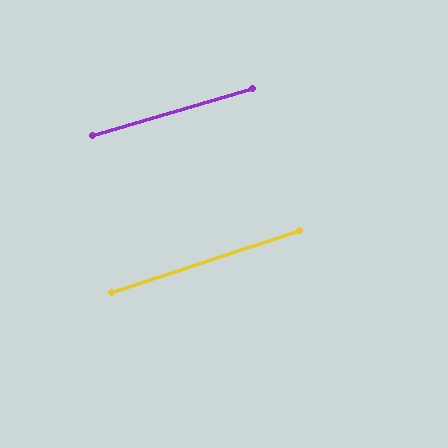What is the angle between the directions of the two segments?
Approximately 2 degrees.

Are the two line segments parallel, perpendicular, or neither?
Parallel — their directions differ by only 1.7°.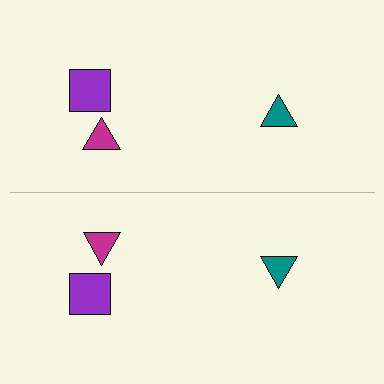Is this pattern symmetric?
Yes, this pattern has bilateral (reflection) symmetry.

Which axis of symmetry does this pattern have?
The pattern has a horizontal axis of symmetry running through the center of the image.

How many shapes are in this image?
There are 6 shapes in this image.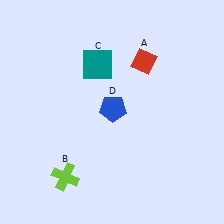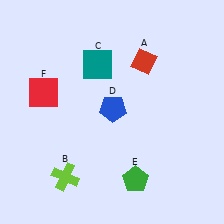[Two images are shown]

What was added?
A green pentagon (E), a red square (F) were added in Image 2.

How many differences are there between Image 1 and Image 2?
There are 2 differences between the two images.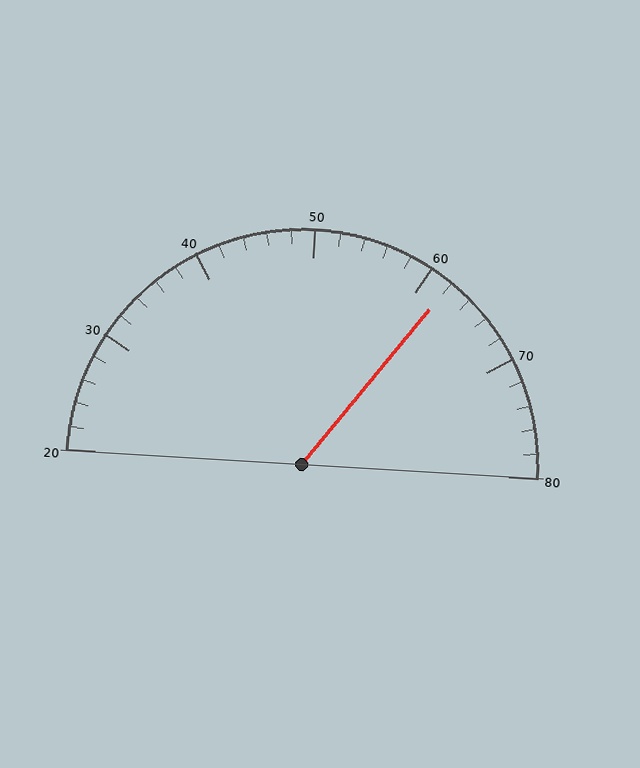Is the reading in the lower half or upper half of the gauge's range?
The reading is in the upper half of the range (20 to 80).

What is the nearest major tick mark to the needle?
The nearest major tick mark is 60.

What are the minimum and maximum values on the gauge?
The gauge ranges from 20 to 80.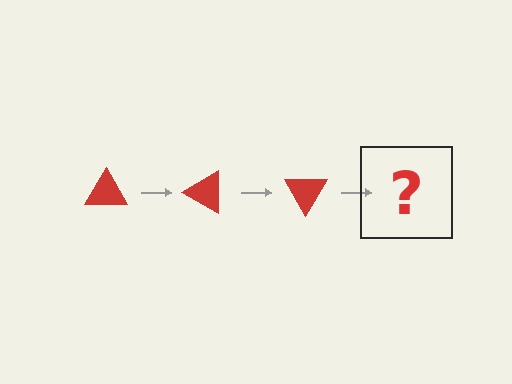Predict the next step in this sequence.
The next step is a red triangle rotated 90 degrees.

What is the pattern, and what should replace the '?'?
The pattern is that the triangle rotates 30 degrees each step. The '?' should be a red triangle rotated 90 degrees.